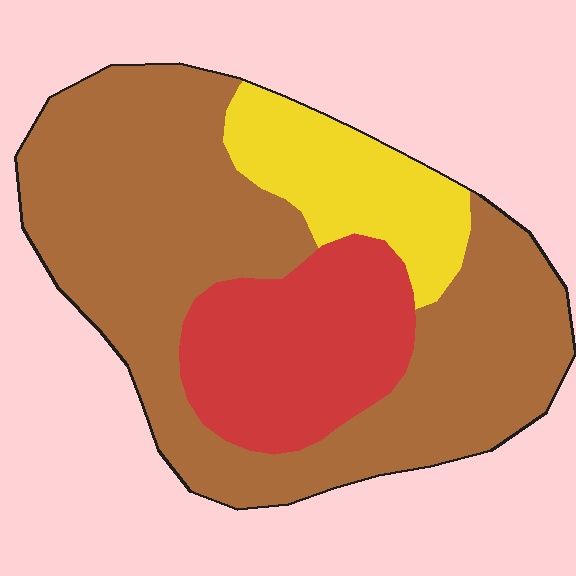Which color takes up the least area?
Yellow, at roughly 15%.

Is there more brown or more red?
Brown.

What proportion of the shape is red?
Red takes up about one fifth (1/5) of the shape.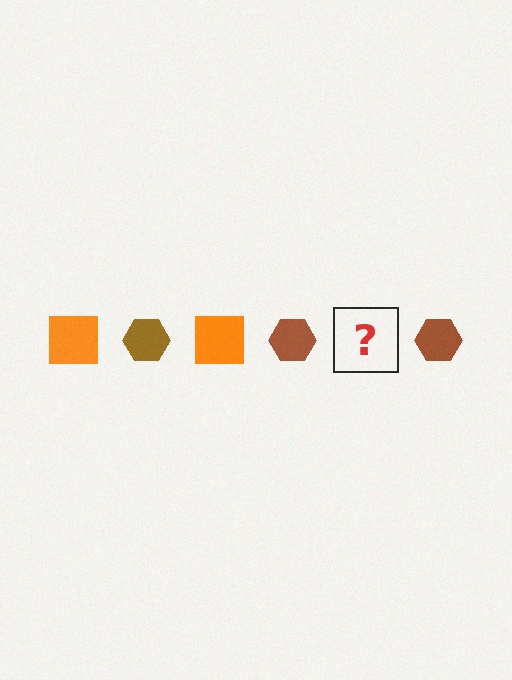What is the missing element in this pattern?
The missing element is an orange square.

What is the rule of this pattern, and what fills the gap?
The rule is that the pattern alternates between orange square and brown hexagon. The gap should be filled with an orange square.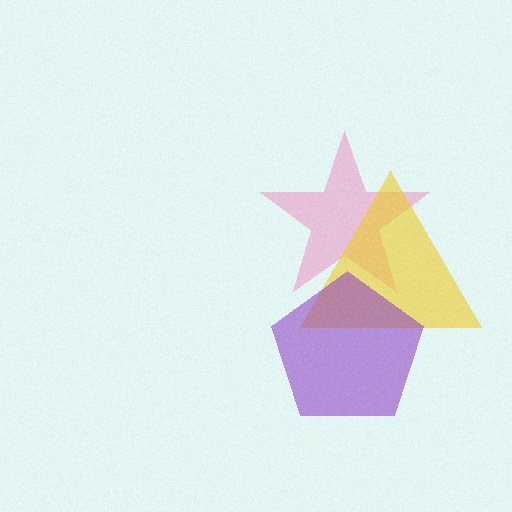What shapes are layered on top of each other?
The layered shapes are: a pink star, a yellow triangle, a purple pentagon.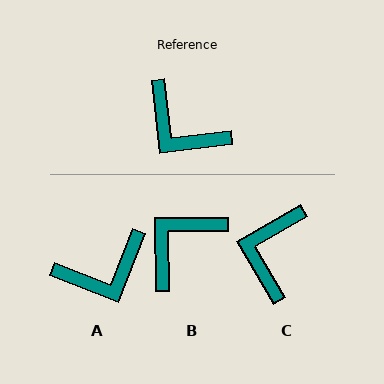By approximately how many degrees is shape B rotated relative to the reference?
Approximately 96 degrees clockwise.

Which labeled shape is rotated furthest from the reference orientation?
B, about 96 degrees away.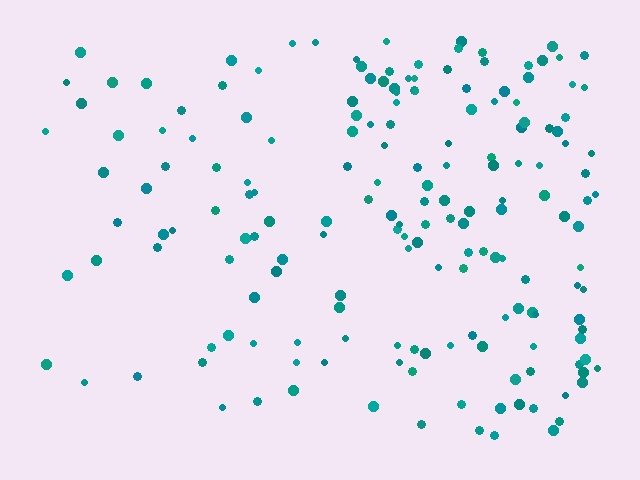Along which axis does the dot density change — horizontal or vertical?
Horizontal.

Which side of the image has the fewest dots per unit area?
The left.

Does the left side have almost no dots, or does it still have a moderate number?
Still a moderate number, just noticeably fewer than the right.